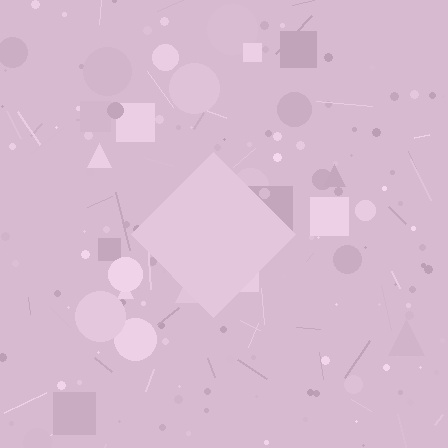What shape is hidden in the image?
A diamond is hidden in the image.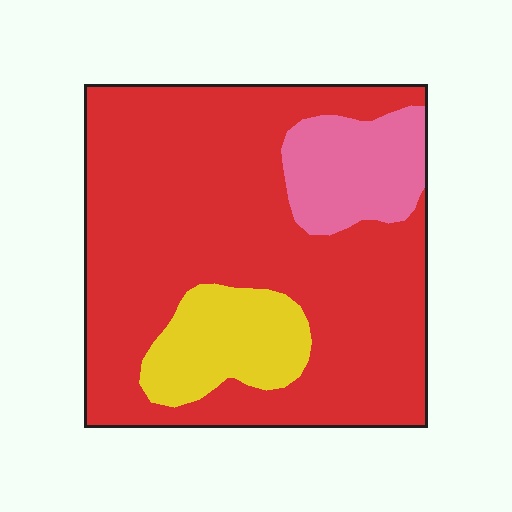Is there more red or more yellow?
Red.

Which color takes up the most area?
Red, at roughly 75%.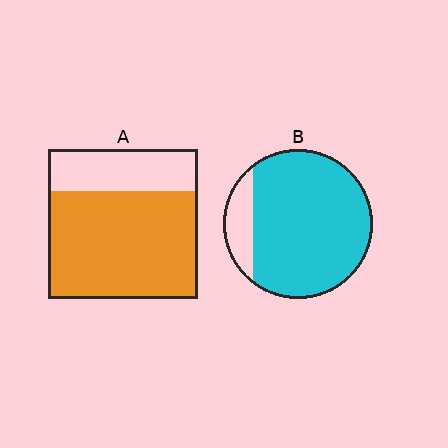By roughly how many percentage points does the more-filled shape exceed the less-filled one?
By roughly 15 percentage points (B over A).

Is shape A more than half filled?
Yes.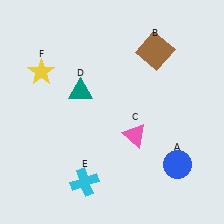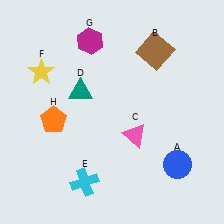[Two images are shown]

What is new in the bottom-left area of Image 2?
An orange pentagon (H) was added in the bottom-left area of Image 2.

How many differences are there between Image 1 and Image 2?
There are 2 differences between the two images.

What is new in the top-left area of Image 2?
A magenta hexagon (G) was added in the top-left area of Image 2.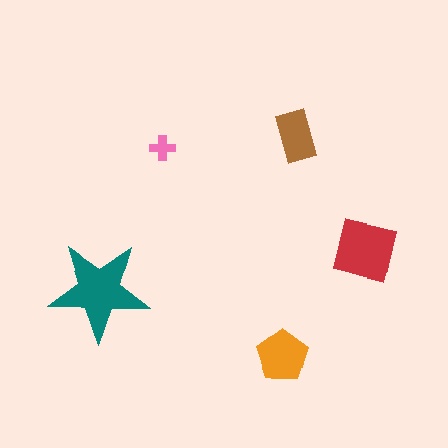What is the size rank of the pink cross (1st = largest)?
5th.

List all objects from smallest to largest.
The pink cross, the brown rectangle, the orange pentagon, the red square, the teal star.